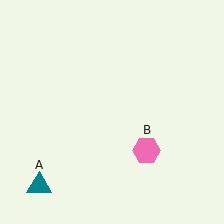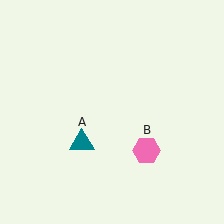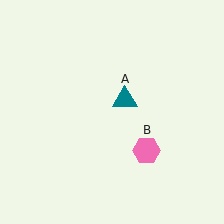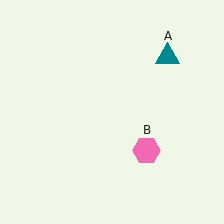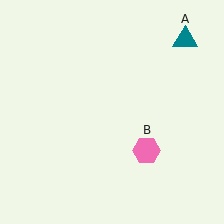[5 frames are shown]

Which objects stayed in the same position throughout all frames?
Pink hexagon (object B) remained stationary.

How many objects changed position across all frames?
1 object changed position: teal triangle (object A).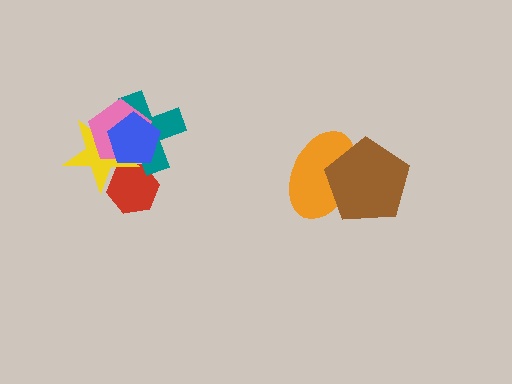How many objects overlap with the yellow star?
4 objects overlap with the yellow star.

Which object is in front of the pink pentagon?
The blue pentagon is in front of the pink pentagon.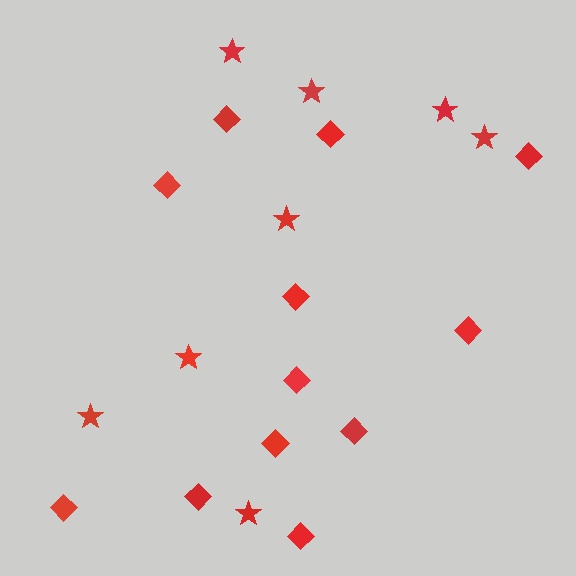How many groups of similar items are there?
There are 2 groups: one group of diamonds (12) and one group of stars (8).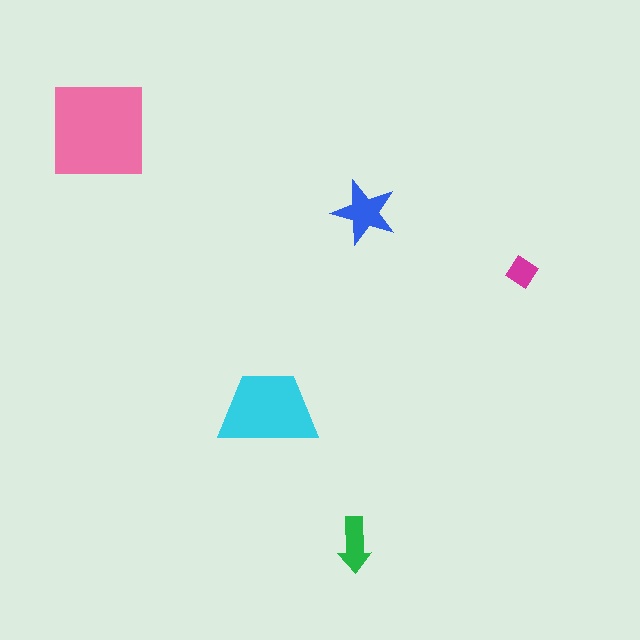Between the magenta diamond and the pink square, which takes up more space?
The pink square.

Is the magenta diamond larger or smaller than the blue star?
Smaller.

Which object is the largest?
The pink square.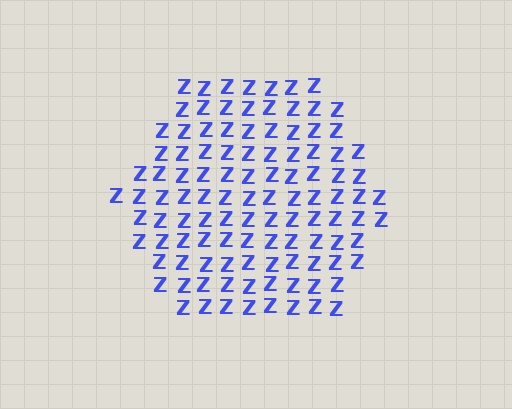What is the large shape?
The large shape is a hexagon.